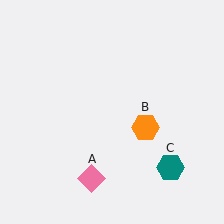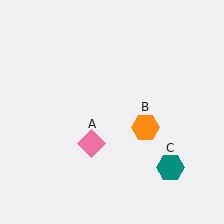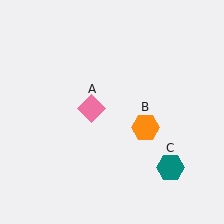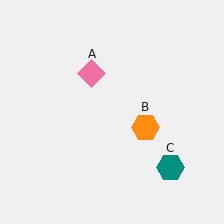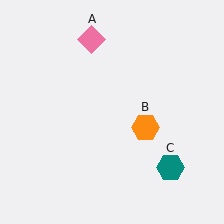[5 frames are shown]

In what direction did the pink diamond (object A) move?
The pink diamond (object A) moved up.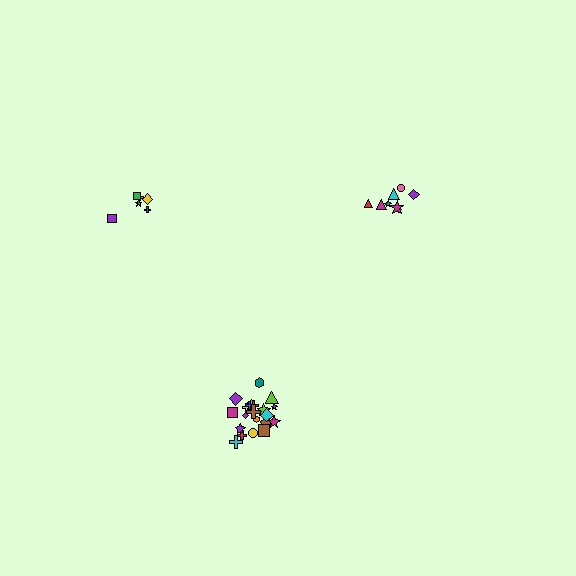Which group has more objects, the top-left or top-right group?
The top-right group.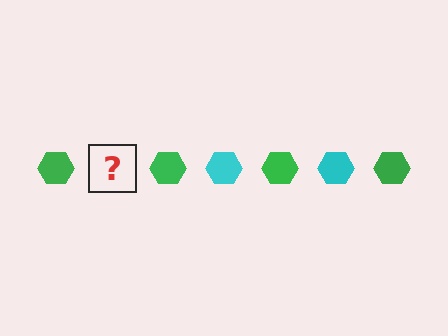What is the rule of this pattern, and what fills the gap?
The rule is that the pattern cycles through green, cyan hexagons. The gap should be filled with a cyan hexagon.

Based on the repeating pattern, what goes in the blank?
The blank should be a cyan hexagon.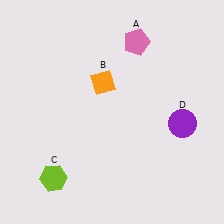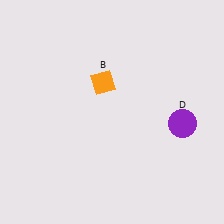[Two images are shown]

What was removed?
The lime hexagon (C), the pink pentagon (A) were removed in Image 2.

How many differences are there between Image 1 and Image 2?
There are 2 differences between the two images.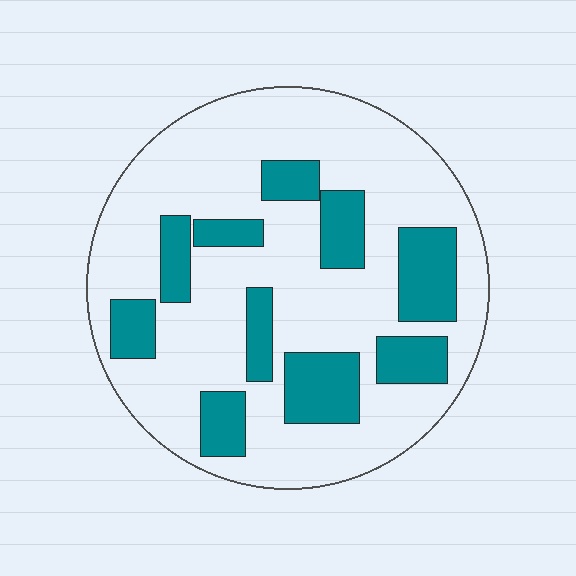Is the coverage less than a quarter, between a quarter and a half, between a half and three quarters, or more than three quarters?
Between a quarter and a half.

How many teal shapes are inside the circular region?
10.